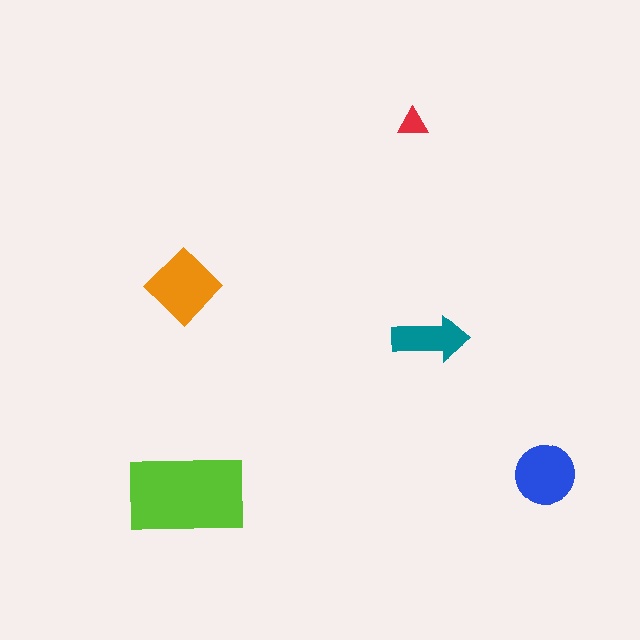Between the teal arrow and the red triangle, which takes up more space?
The teal arrow.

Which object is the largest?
The lime rectangle.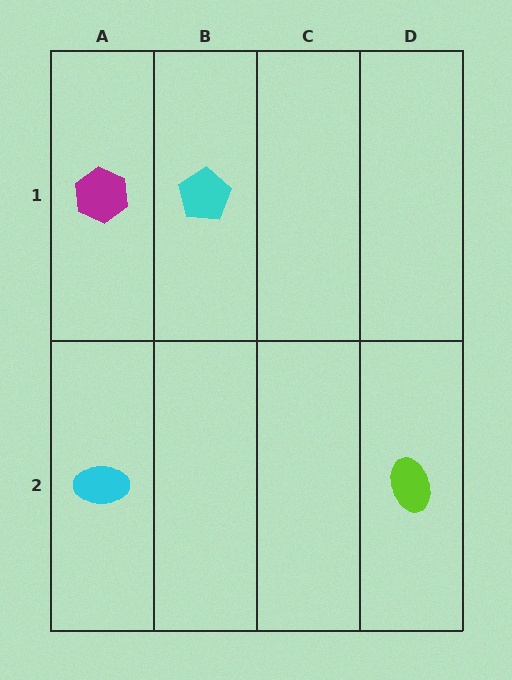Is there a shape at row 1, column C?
No, that cell is empty.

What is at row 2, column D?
A lime ellipse.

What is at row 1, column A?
A magenta hexagon.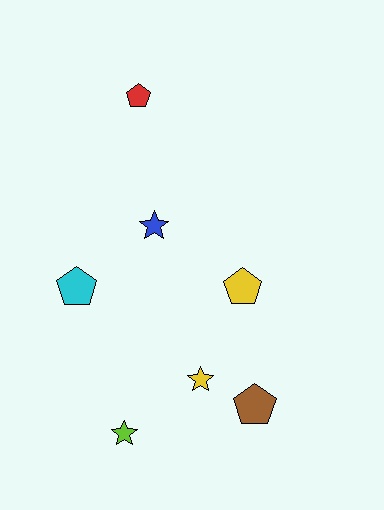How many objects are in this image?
There are 7 objects.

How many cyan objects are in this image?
There is 1 cyan object.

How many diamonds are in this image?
There are no diamonds.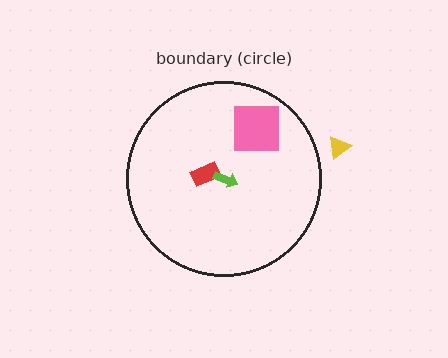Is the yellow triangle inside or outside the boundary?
Outside.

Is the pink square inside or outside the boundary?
Inside.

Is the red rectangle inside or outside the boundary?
Inside.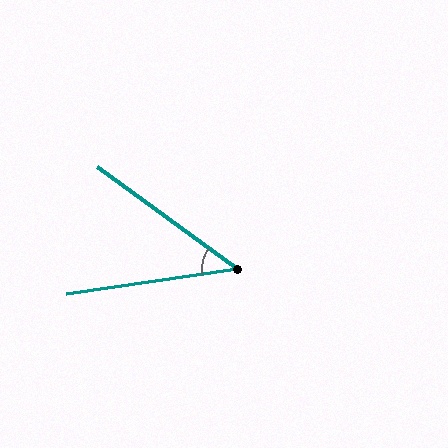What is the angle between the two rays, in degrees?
Approximately 44 degrees.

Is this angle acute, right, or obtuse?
It is acute.